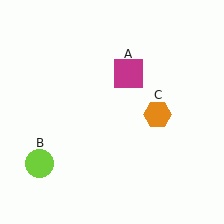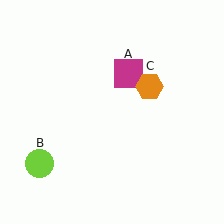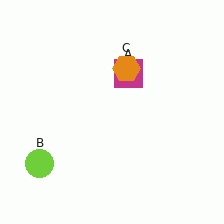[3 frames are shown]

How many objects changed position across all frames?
1 object changed position: orange hexagon (object C).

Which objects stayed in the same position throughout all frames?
Magenta square (object A) and lime circle (object B) remained stationary.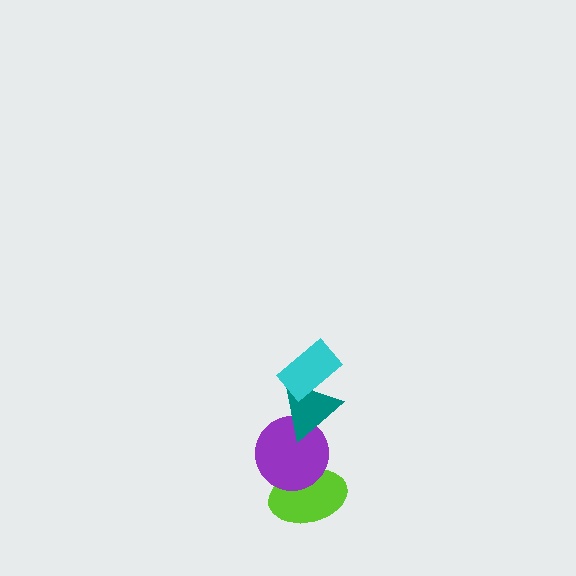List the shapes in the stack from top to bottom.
From top to bottom: the cyan rectangle, the teal triangle, the purple circle, the lime ellipse.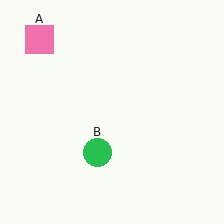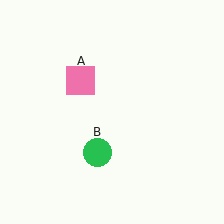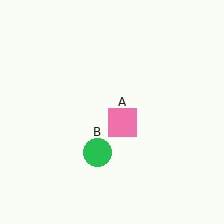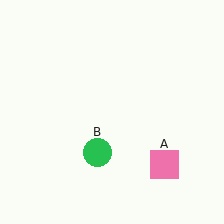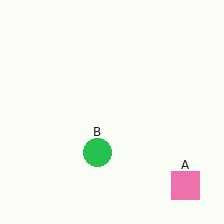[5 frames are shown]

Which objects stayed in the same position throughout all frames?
Green circle (object B) remained stationary.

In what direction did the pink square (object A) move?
The pink square (object A) moved down and to the right.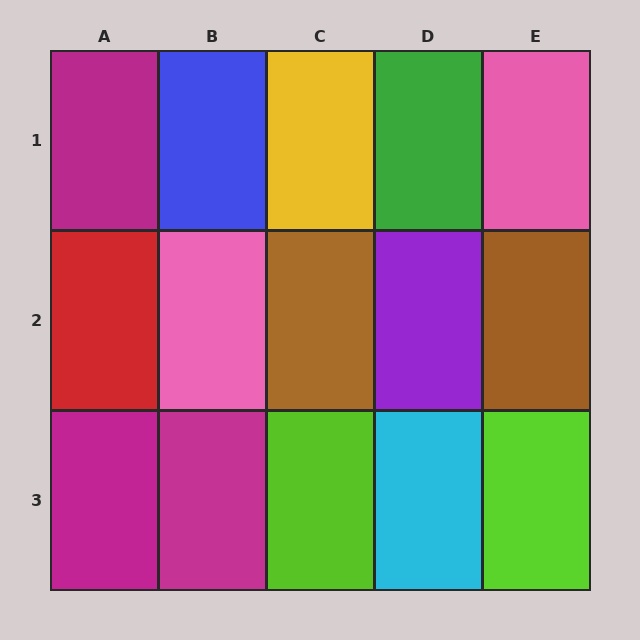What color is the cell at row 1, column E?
Pink.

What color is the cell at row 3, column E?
Lime.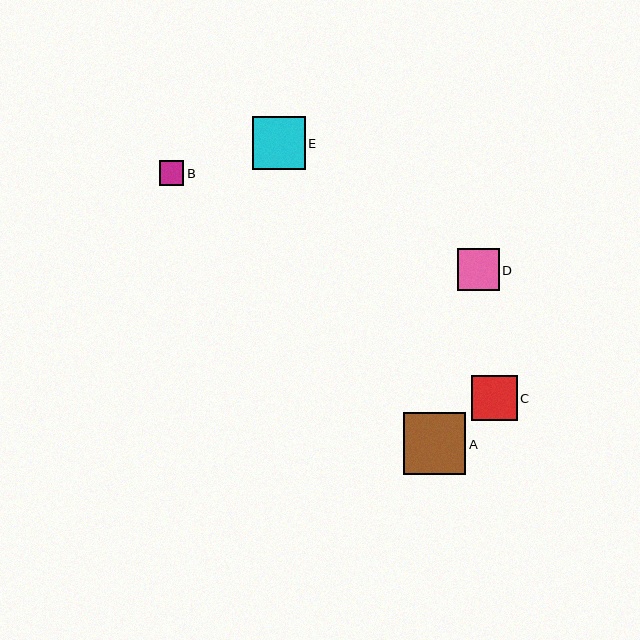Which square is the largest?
Square A is the largest with a size of approximately 62 pixels.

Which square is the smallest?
Square B is the smallest with a size of approximately 25 pixels.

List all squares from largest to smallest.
From largest to smallest: A, E, C, D, B.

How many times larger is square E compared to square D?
Square E is approximately 1.3 times the size of square D.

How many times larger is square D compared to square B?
Square D is approximately 1.7 times the size of square B.